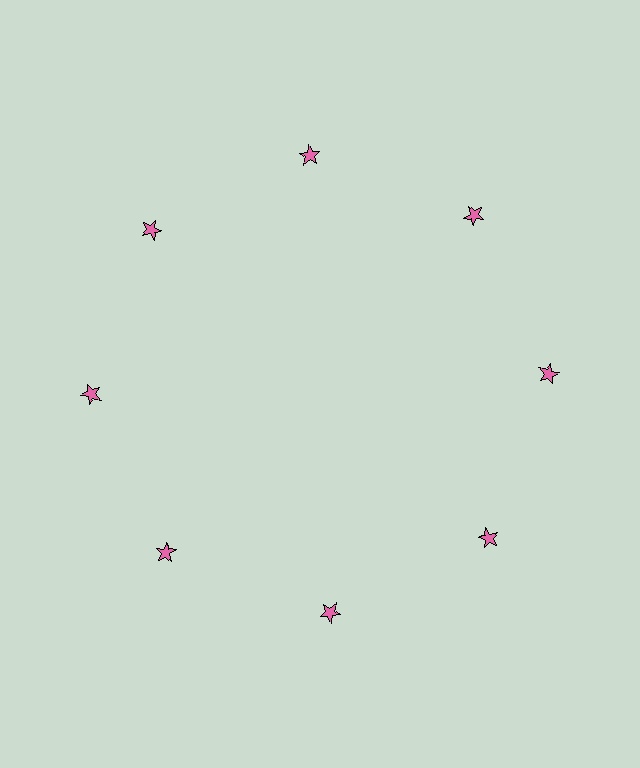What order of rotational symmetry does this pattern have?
This pattern has 8-fold rotational symmetry.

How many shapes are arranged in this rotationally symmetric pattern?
There are 8 shapes, arranged in 8 groups of 1.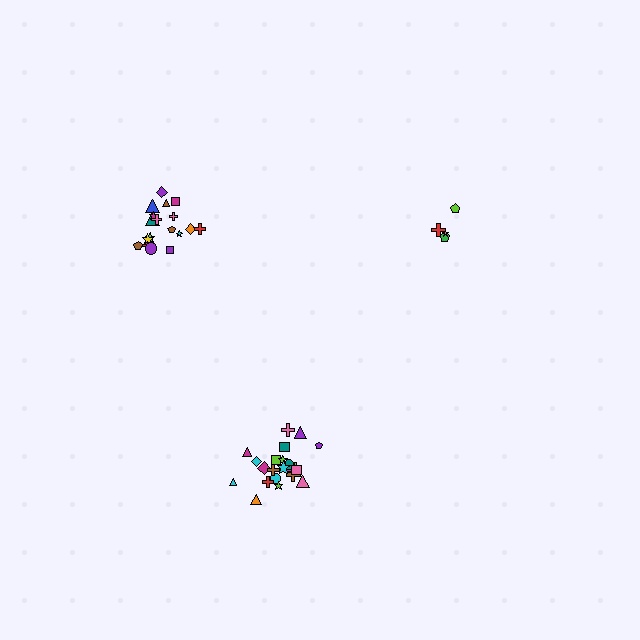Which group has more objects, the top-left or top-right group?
The top-left group.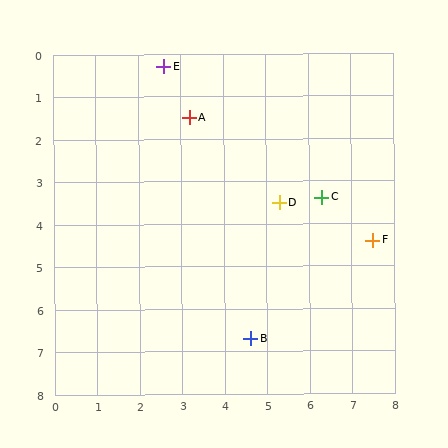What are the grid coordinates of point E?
Point E is at approximately (2.6, 0.3).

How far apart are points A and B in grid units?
Points A and B are about 5.4 grid units apart.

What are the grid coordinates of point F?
Point F is at approximately (7.5, 4.4).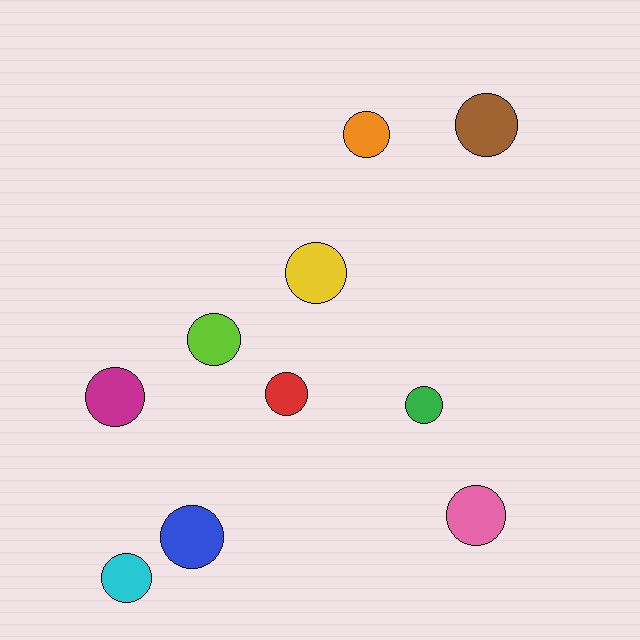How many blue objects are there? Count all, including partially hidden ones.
There is 1 blue object.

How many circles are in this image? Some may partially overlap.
There are 10 circles.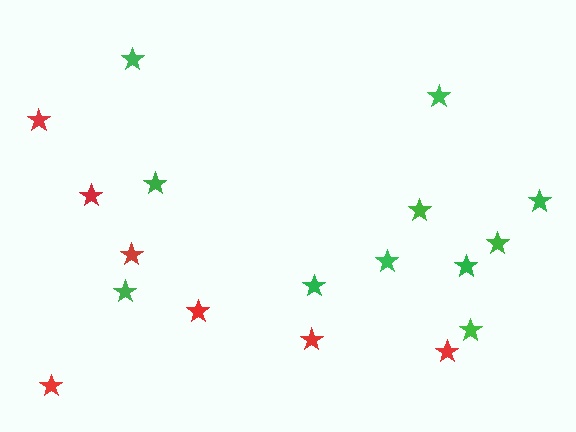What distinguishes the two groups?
There are 2 groups: one group of red stars (7) and one group of green stars (11).